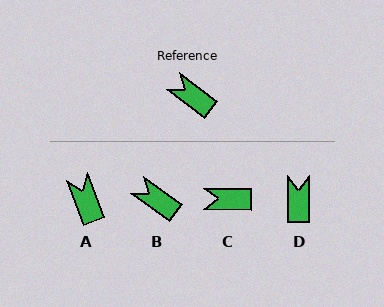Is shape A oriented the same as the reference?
No, it is off by about 32 degrees.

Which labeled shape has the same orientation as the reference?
B.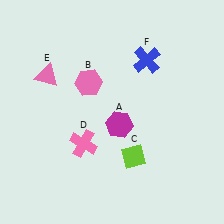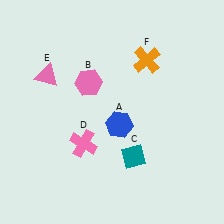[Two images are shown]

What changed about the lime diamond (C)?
In Image 1, C is lime. In Image 2, it changed to teal.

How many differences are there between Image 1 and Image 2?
There are 3 differences between the two images.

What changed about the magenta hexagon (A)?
In Image 1, A is magenta. In Image 2, it changed to blue.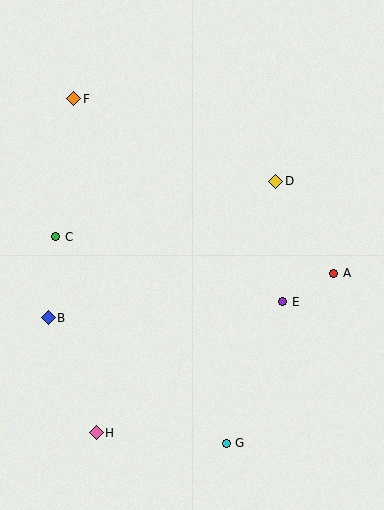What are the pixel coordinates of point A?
Point A is at (334, 273).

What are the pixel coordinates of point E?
Point E is at (283, 302).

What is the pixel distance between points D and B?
The distance between D and B is 266 pixels.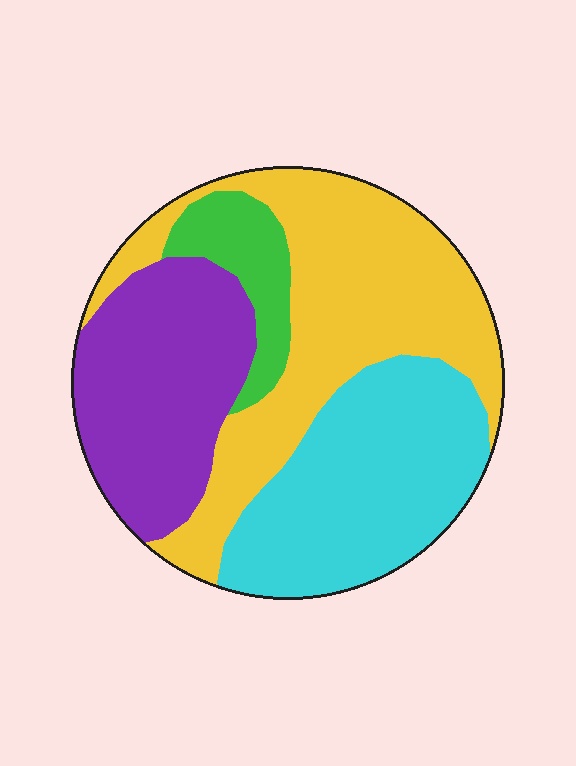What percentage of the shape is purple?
Purple takes up about one quarter (1/4) of the shape.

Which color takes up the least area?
Green, at roughly 10%.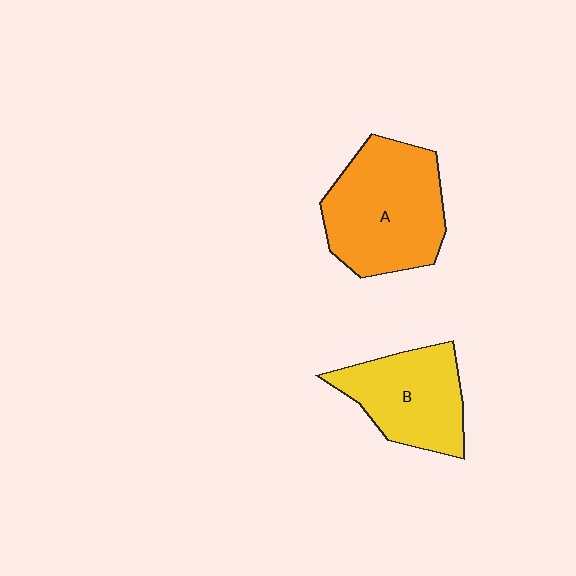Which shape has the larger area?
Shape A (orange).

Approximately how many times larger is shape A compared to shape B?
Approximately 1.3 times.